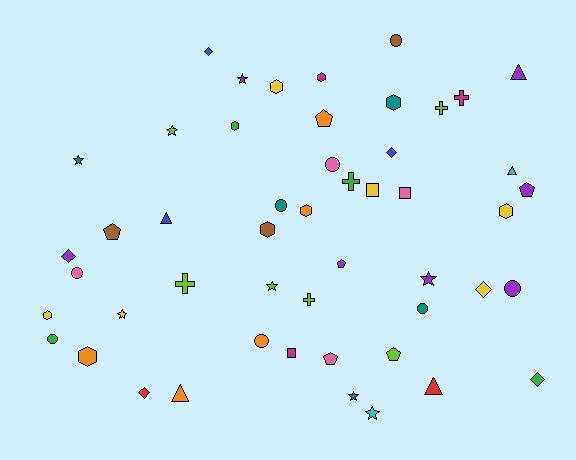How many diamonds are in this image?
There are 6 diamonds.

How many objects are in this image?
There are 50 objects.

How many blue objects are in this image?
There are 3 blue objects.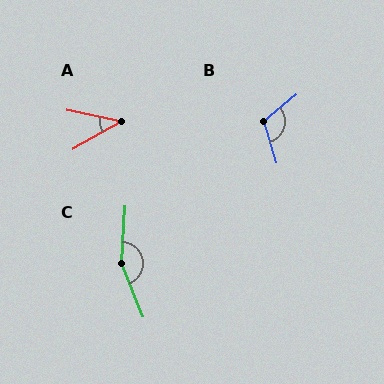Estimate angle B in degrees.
Approximately 112 degrees.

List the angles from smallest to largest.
A (41°), B (112°), C (155°).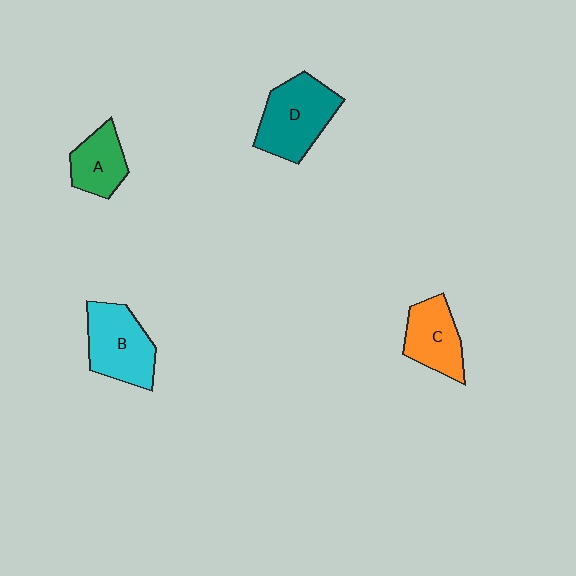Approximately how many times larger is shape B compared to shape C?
Approximately 1.3 times.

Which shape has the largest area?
Shape D (teal).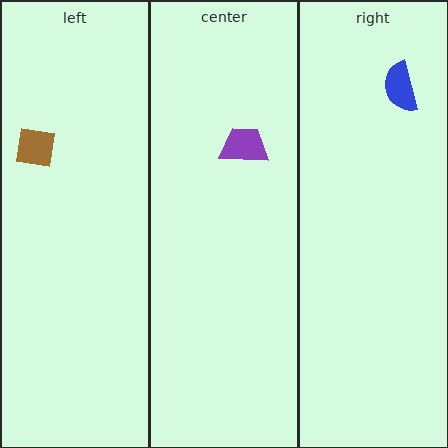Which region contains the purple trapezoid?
The center region.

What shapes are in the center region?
The purple trapezoid.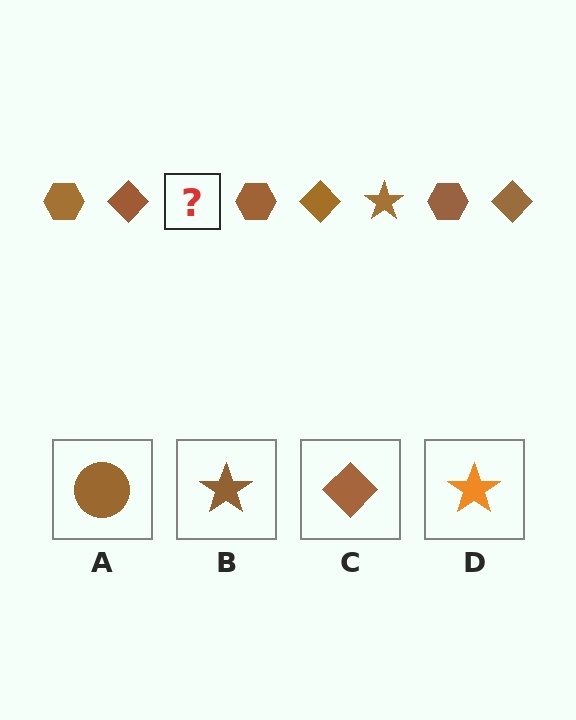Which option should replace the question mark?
Option B.